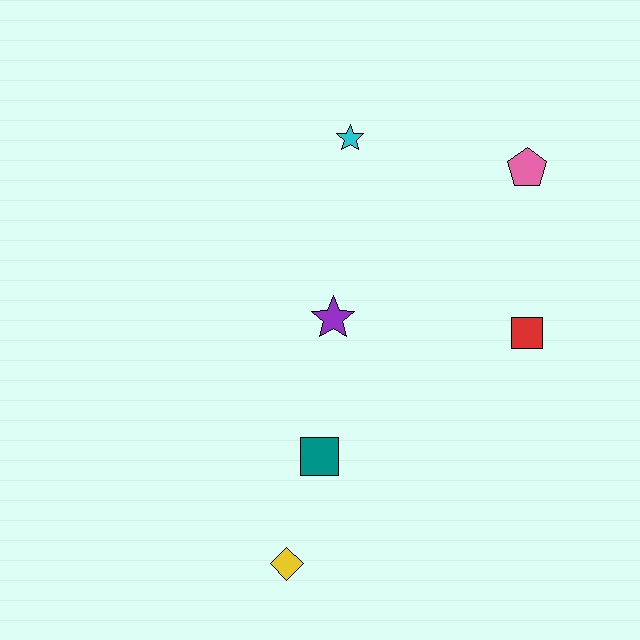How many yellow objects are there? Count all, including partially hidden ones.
There is 1 yellow object.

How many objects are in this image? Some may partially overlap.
There are 6 objects.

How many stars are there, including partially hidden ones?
There are 2 stars.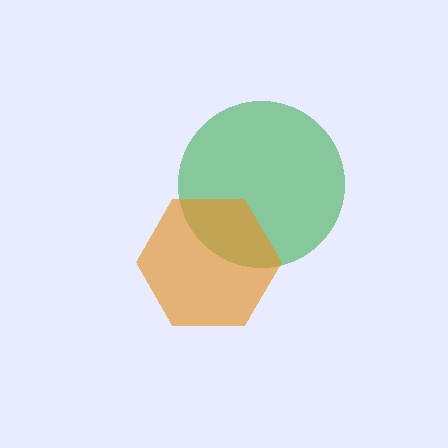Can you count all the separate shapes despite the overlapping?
Yes, there are 2 separate shapes.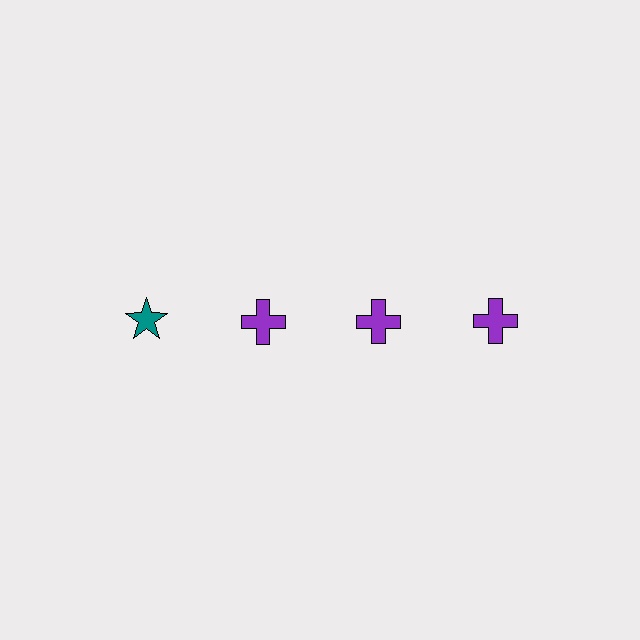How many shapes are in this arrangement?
There are 4 shapes arranged in a grid pattern.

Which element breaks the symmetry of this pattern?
The teal star in the top row, leftmost column breaks the symmetry. All other shapes are purple crosses.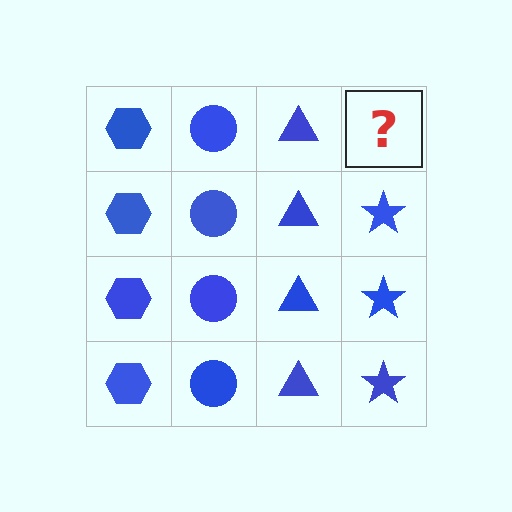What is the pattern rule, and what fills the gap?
The rule is that each column has a consistent shape. The gap should be filled with a blue star.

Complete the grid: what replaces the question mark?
The question mark should be replaced with a blue star.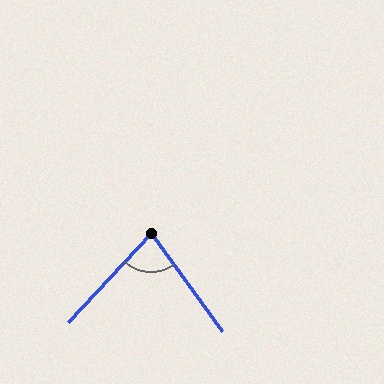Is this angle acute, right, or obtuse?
It is acute.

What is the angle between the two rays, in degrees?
Approximately 79 degrees.